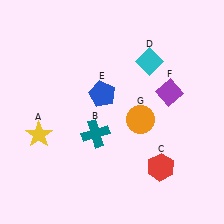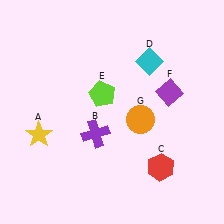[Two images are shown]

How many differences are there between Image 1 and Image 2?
There are 2 differences between the two images.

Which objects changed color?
B changed from teal to purple. E changed from blue to lime.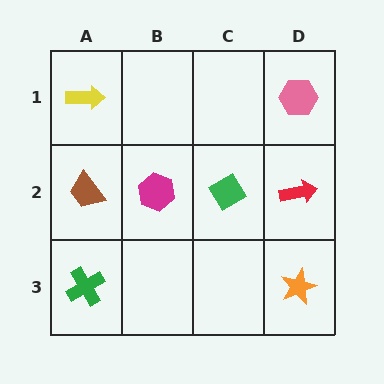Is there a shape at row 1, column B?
No, that cell is empty.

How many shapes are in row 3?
2 shapes.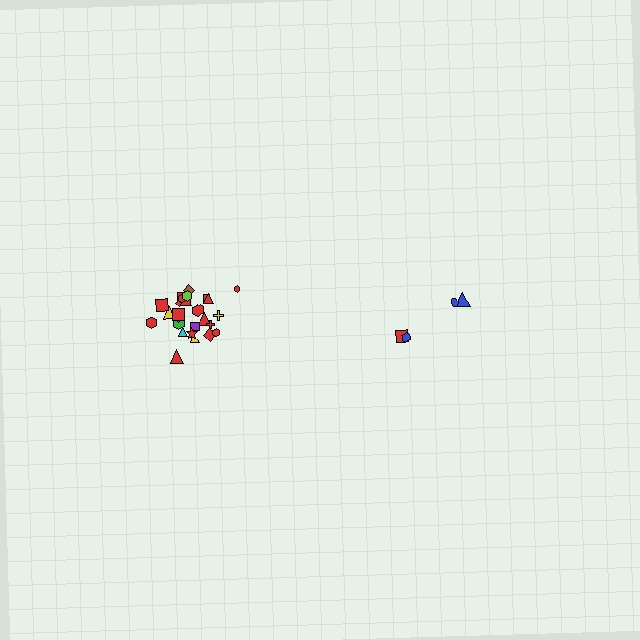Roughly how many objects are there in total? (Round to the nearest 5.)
Roughly 30 objects in total.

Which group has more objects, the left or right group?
The left group.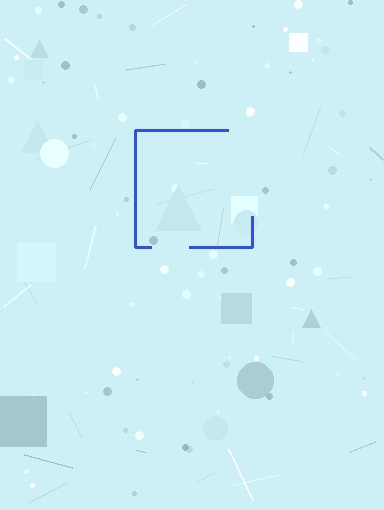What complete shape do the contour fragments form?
The contour fragments form a square.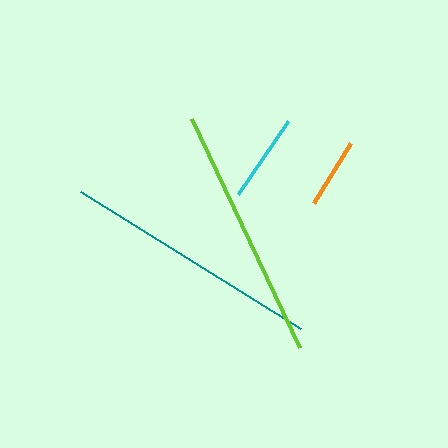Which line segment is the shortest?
The orange line is the shortest at approximately 71 pixels.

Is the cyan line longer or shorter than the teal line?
The teal line is longer than the cyan line.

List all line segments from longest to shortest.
From longest to shortest: teal, lime, cyan, orange.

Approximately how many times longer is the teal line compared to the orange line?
The teal line is approximately 3.7 times the length of the orange line.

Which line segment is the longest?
The teal line is the longest at approximately 260 pixels.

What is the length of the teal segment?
The teal segment is approximately 260 pixels long.